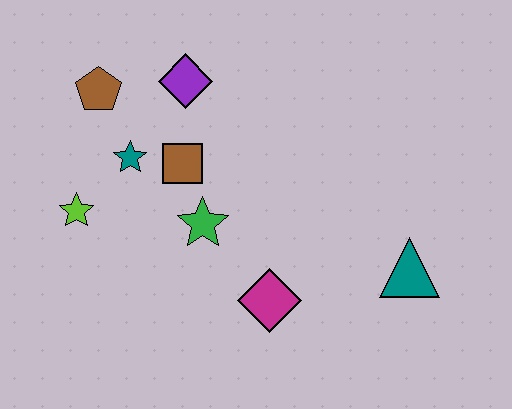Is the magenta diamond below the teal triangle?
Yes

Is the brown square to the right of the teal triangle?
No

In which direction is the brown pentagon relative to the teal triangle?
The brown pentagon is to the left of the teal triangle.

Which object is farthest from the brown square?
The teal triangle is farthest from the brown square.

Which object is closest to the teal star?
The brown square is closest to the teal star.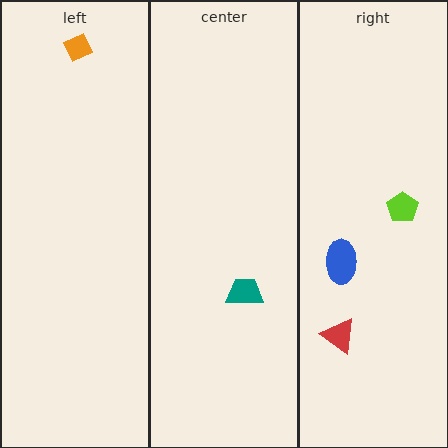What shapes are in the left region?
The orange diamond.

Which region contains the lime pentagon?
The right region.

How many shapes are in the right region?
3.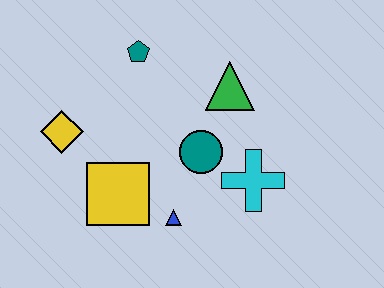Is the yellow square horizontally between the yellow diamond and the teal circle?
Yes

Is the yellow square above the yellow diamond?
No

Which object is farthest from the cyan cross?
The yellow diamond is farthest from the cyan cross.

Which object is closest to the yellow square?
The blue triangle is closest to the yellow square.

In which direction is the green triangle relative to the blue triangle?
The green triangle is above the blue triangle.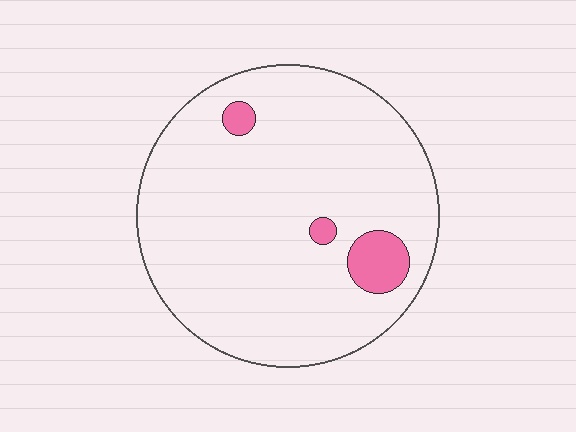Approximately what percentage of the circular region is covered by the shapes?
Approximately 5%.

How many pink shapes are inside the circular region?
3.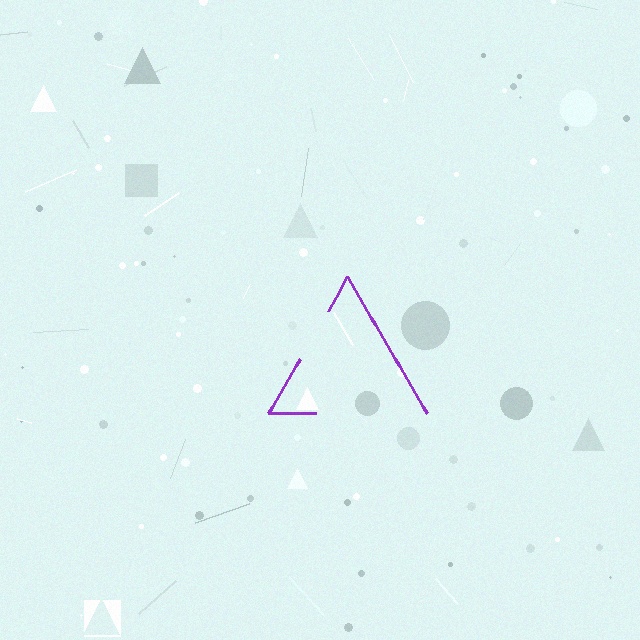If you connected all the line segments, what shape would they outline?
They would outline a triangle.